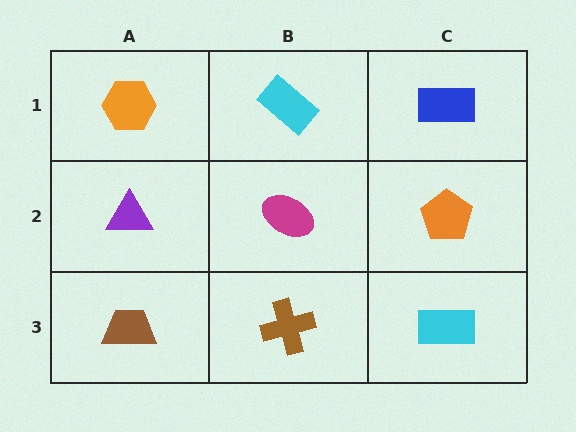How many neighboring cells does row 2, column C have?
3.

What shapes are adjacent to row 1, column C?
An orange pentagon (row 2, column C), a cyan rectangle (row 1, column B).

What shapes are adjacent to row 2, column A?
An orange hexagon (row 1, column A), a brown trapezoid (row 3, column A), a magenta ellipse (row 2, column B).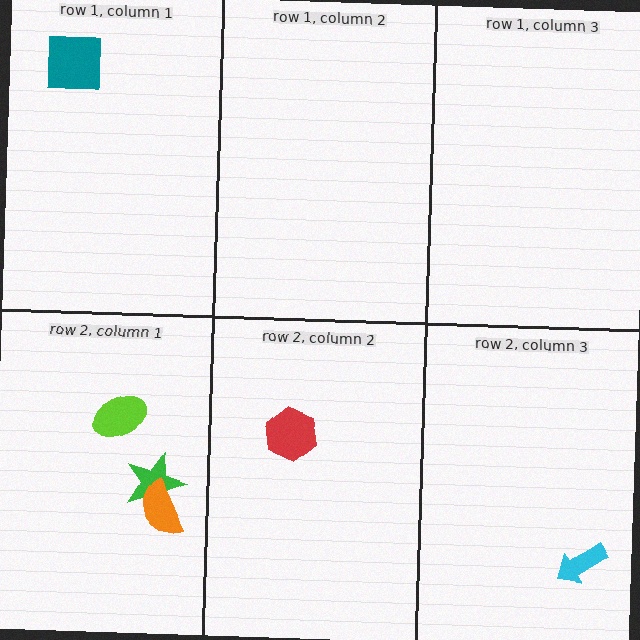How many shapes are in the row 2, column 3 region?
1.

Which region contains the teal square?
The row 1, column 1 region.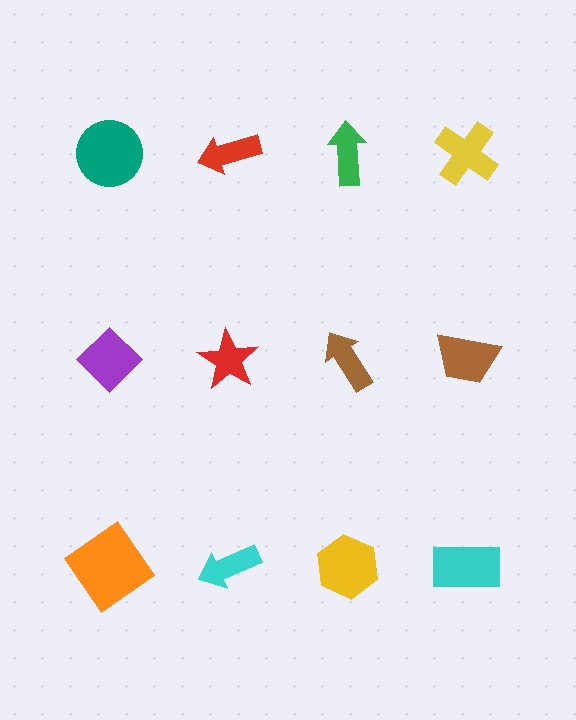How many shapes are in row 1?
4 shapes.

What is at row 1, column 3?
A green arrow.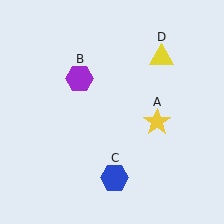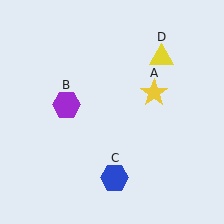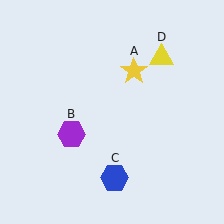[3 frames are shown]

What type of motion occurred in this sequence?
The yellow star (object A), purple hexagon (object B) rotated counterclockwise around the center of the scene.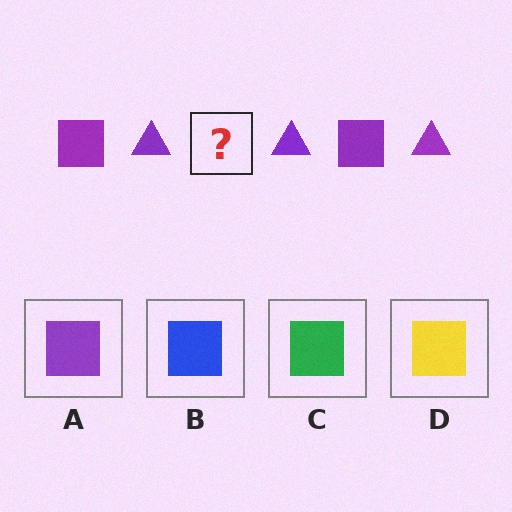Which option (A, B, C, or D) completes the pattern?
A.